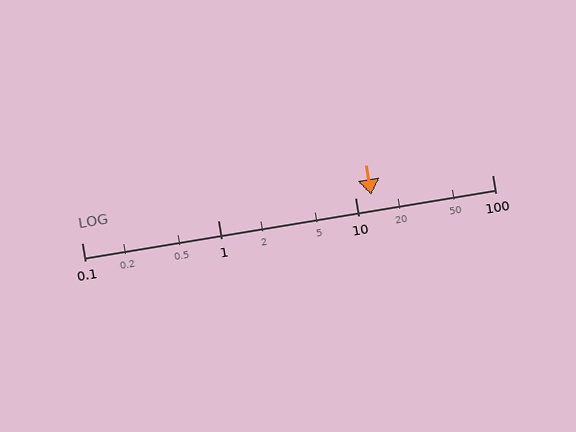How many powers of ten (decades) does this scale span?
The scale spans 3 decades, from 0.1 to 100.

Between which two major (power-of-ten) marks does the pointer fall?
The pointer is between 10 and 100.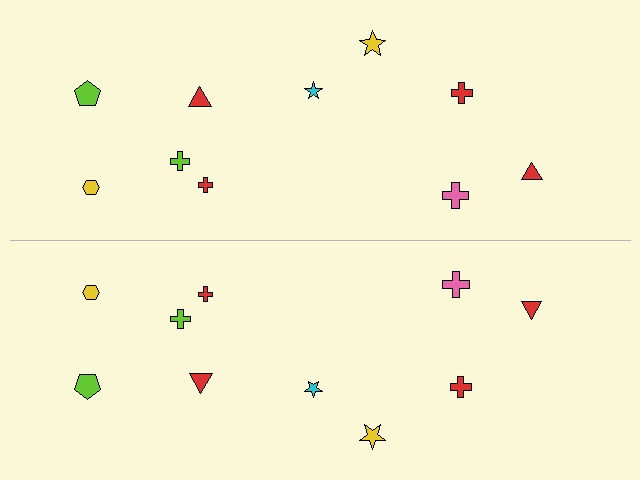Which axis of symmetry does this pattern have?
The pattern has a horizontal axis of symmetry running through the center of the image.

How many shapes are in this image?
There are 20 shapes in this image.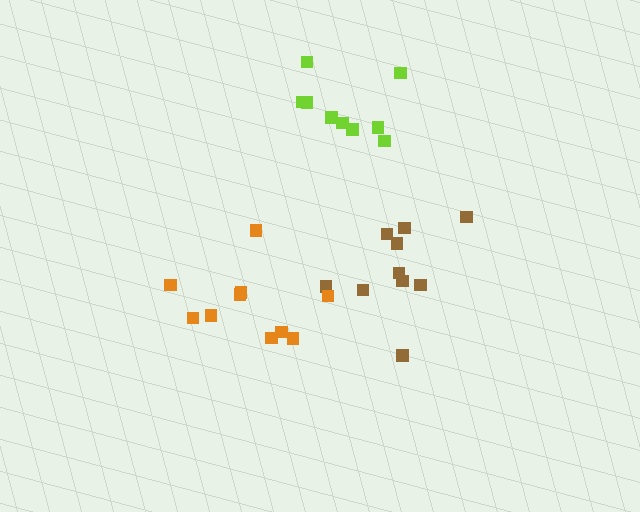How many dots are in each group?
Group 1: 11 dots, Group 2: 10 dots, Group 3: 9 dots (30 total).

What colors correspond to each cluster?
The clusters are colored: brown, orange, lime.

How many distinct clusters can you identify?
There are 3 distinct clusters.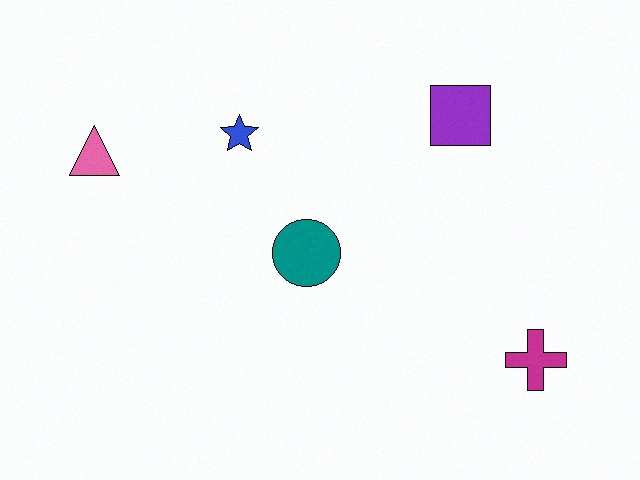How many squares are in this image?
There is 1 square.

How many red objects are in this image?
There are no red objects.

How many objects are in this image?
There are 5 objects.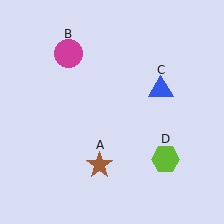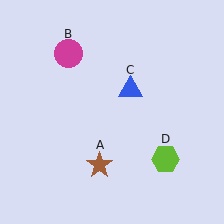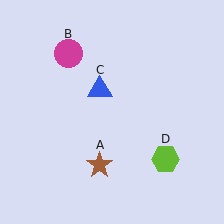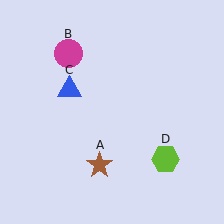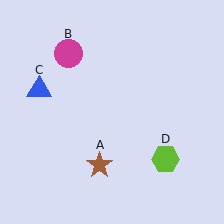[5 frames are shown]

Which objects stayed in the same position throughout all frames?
Brown star (object A) and magenta circle (object B) and lime hexagon (object D) remained stationary.